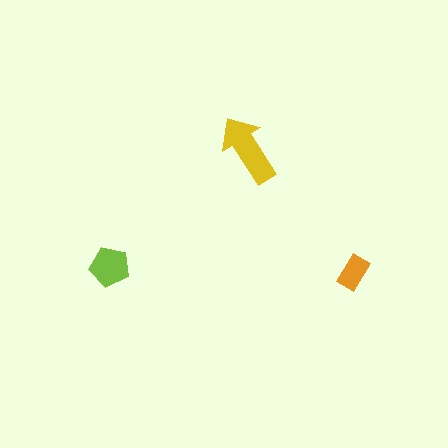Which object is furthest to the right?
The orange rectangle is rightmost.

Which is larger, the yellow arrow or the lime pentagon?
The yellow arrow.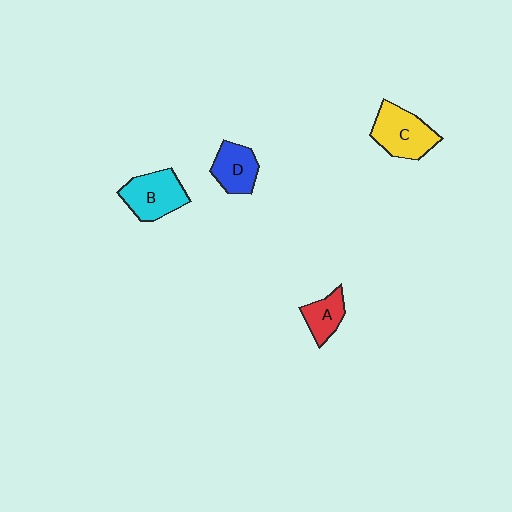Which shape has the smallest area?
Shape A (red).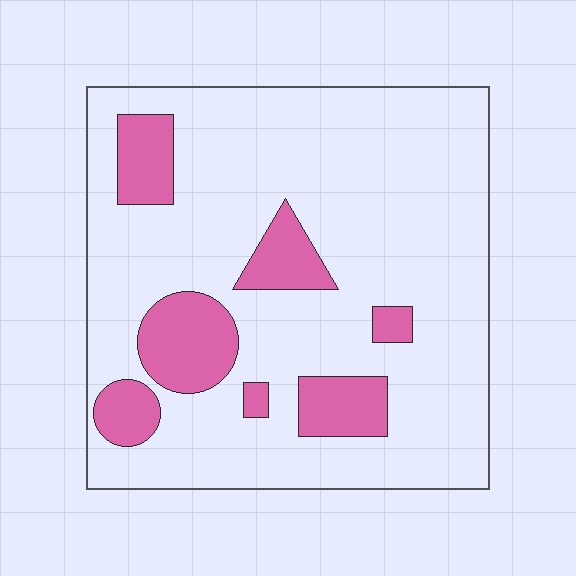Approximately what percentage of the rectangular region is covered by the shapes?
Approximately 20%.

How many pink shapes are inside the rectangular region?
7.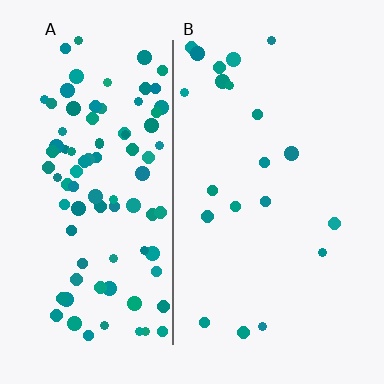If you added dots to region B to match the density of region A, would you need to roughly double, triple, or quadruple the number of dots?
Approximately quadruple.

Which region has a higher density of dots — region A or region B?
A (the left).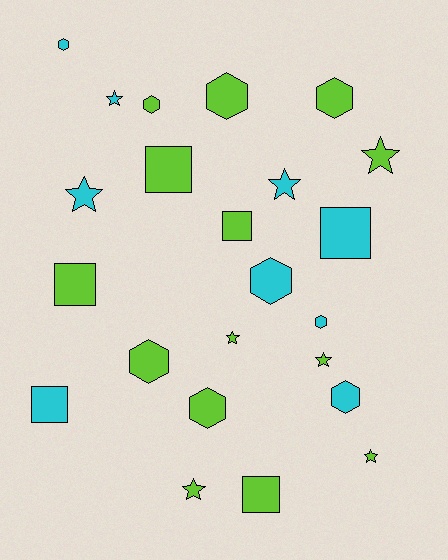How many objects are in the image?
There are 23 objects.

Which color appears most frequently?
Lime, with 14 objects.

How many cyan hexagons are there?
There are 4 cyan hexagons.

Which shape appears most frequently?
Hexagon, with 9 objects.